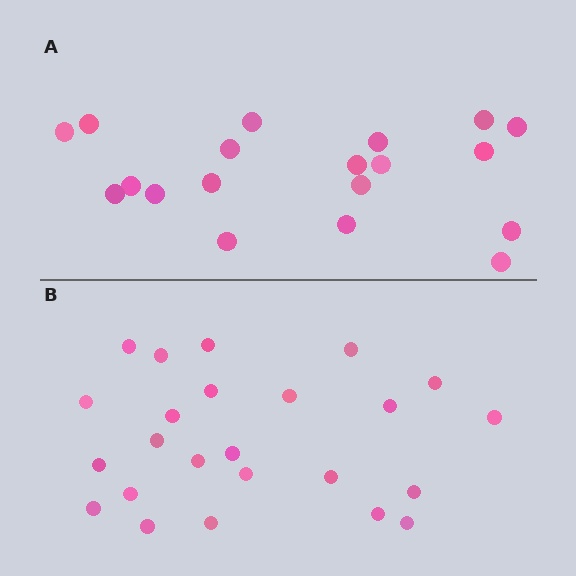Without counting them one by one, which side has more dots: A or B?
Region B (the bottom region) has more dots.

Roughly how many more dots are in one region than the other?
Region B has about 5 more dots than region A.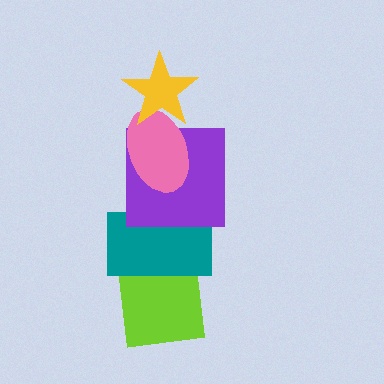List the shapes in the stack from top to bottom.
From top to bottom: the yellow star, the pink ellipse, the purple square, the teal rectangle, the lime square.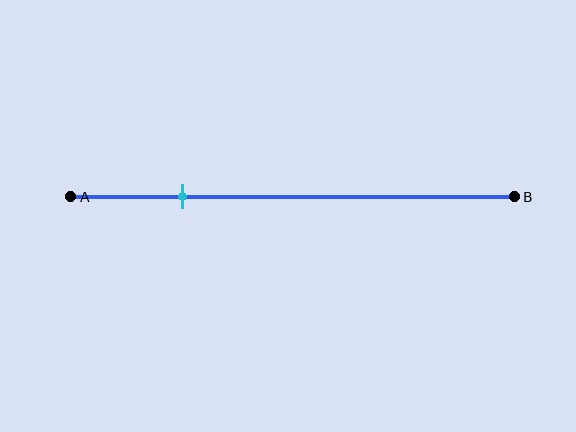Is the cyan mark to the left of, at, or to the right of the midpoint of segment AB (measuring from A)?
The cyan mark is to the left of the midpoint of segment AB.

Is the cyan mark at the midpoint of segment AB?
No, the mark is at about 25% from A, not at the 50% midpoint.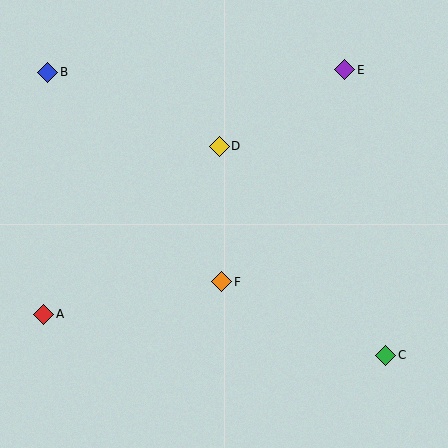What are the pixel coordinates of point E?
Point E is at (345, 70).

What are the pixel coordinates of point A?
Point A is at (44, 314).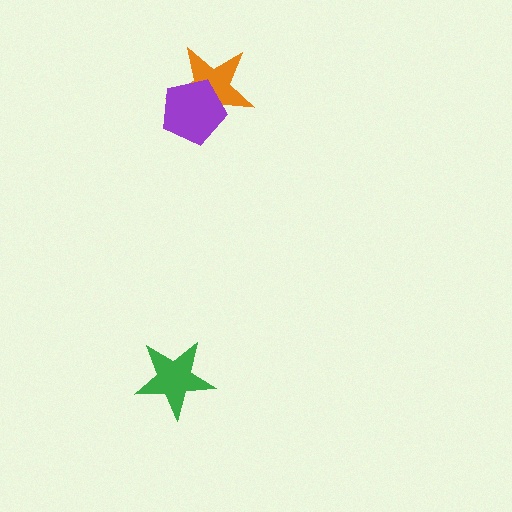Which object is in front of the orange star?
The purple pentagon is in front of the orange star.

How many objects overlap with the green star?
0 objects overlap with the green star.